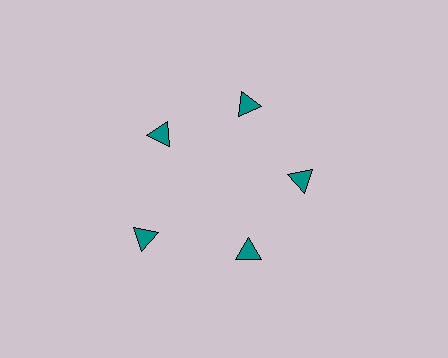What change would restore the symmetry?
The symmetry would be restored by moving it inward, back onto the ring so that all 5 triangles sit at equal angles and equal distance from the center.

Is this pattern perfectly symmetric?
No. The 5 teal triangles are arranged in a ring, but one element near the 8 o'clock position is pushed outward from the center, breaking the 5-fold rotational symmetry.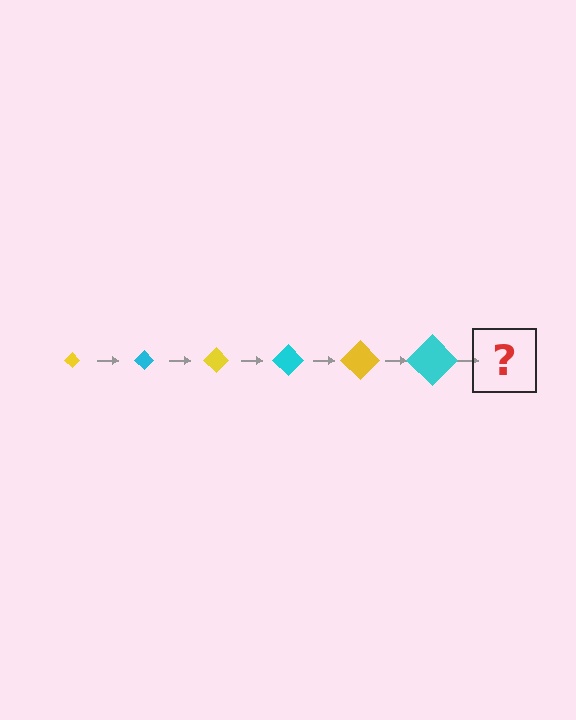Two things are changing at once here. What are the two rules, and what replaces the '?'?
The two rules are that the diamond grows larger each step and the color cycles through yellow and cyan. The '?' should be a yellow diamond, larger than the previous one.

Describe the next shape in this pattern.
It should be a yellow diamond, larger than the previous one.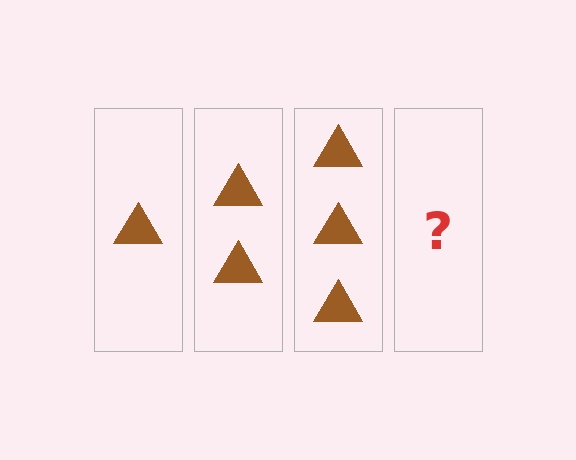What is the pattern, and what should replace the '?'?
The pattern is that each step adds one more triangle. The '?' should be 4 triangles.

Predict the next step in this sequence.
The next step is 4 triangles.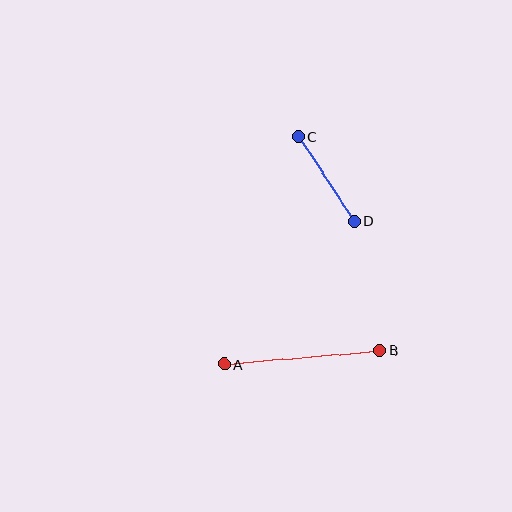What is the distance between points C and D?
The distance is approximately 101 pixels.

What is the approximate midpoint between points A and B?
The midpoint is at approximately (302, 357) pixels.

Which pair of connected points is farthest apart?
Points A and B are farthest apart.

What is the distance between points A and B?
The distance is approximately 156 pixels.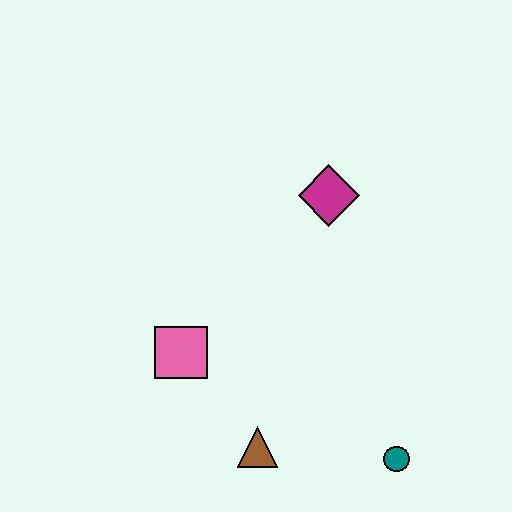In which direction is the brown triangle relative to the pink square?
The brown triangle is below the pink square.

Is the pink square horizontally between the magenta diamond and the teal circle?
No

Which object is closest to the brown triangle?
The pink square is closest to the brown triangle.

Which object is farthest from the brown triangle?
The magenta diamond is farthest from the brown triangle.